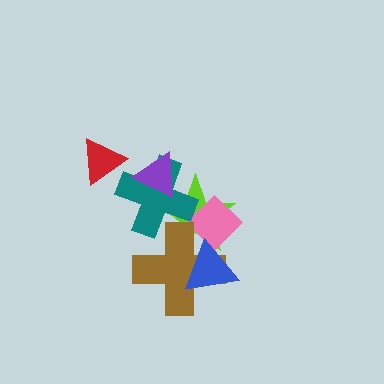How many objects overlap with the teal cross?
3 objects overlap with the teal cross.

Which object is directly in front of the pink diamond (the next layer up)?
The brown cross is directly in front of the pink diamond.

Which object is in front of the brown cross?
The blue triangle is in front of the brown cross.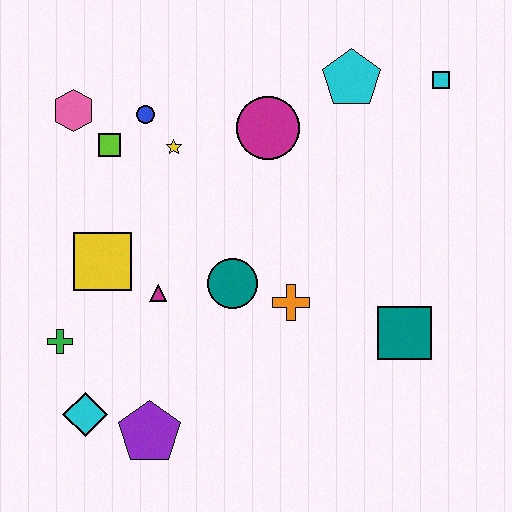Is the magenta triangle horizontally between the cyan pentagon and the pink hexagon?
Yes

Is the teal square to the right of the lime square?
Yes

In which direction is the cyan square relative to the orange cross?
The cyan square is above the orange cross.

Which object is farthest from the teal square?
The pink hexagon is farthest from the teal square.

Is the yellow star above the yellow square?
Yes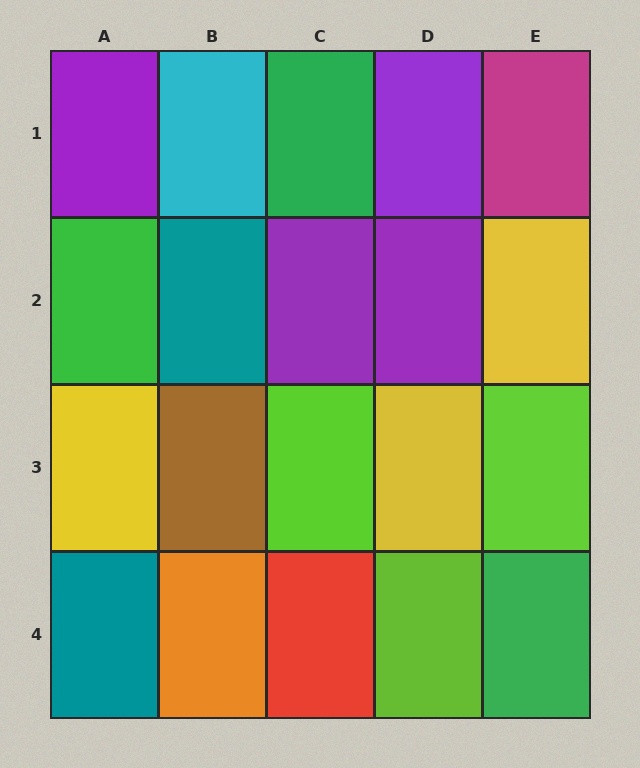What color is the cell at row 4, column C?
Red.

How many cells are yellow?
3 cells are yellow.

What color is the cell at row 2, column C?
Purple.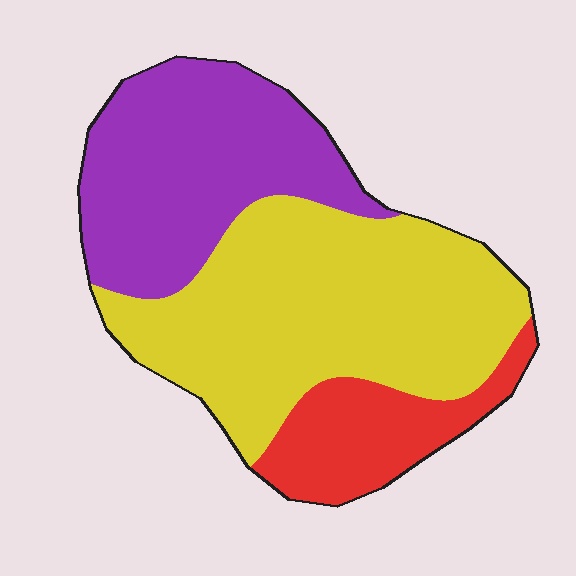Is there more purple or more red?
Purple.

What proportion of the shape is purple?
Purple covers roughly 35% of the shape.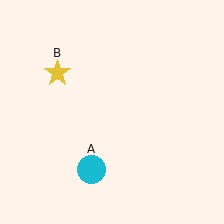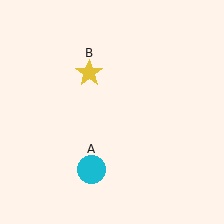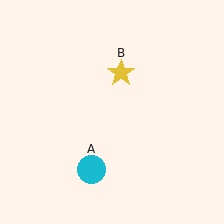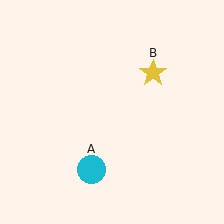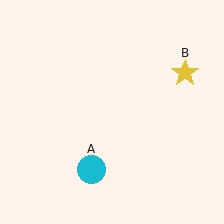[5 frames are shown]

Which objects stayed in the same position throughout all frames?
Cyan circle (object A) remained stationary.